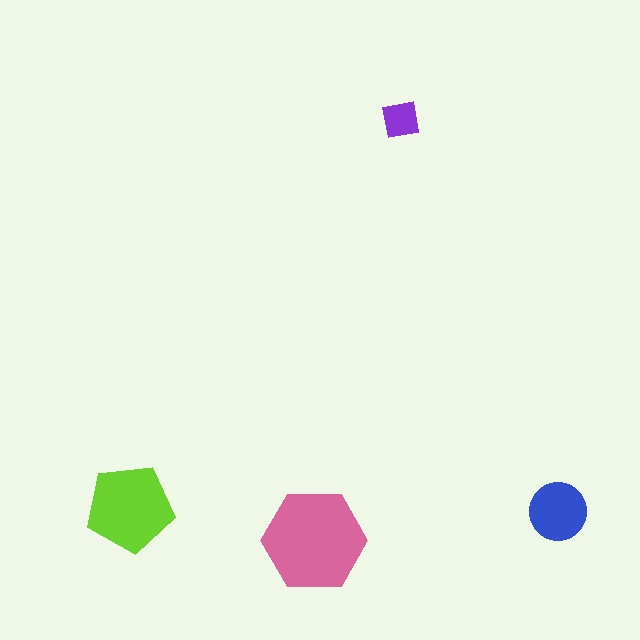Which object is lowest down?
The pink hexagon is bottommost.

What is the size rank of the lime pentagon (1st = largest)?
2nd.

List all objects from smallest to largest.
The purple square, the blue circle, the lime pentagon, the pink hexagon.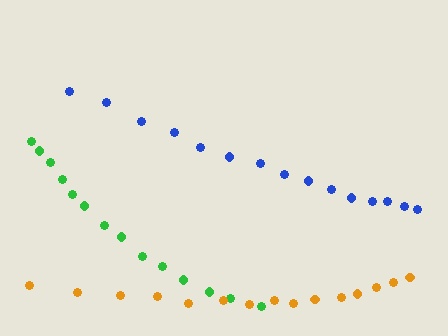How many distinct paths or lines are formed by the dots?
There are 3 distinct paths.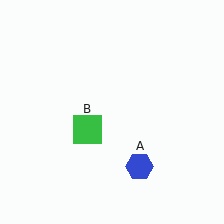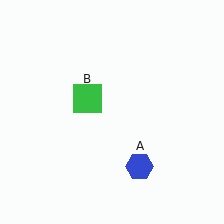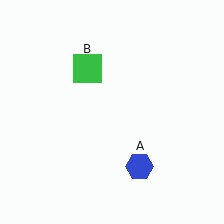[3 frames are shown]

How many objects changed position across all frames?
1 object changed position: green square (object B).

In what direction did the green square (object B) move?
The green square (object B) moved up.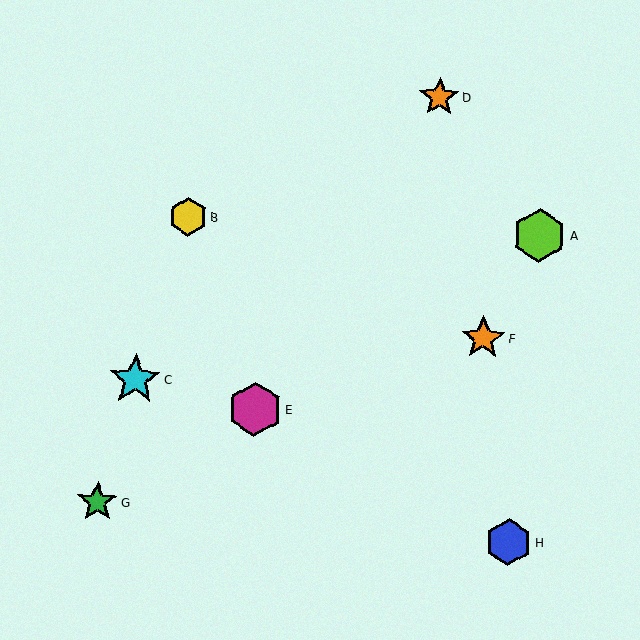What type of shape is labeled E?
Shape E is a magenta hexagon.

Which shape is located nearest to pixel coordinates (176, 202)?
The yellow hexagon (labeled B) at (188, 217) is nearest to that location.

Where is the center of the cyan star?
The center of the cyan star is at (135, 379).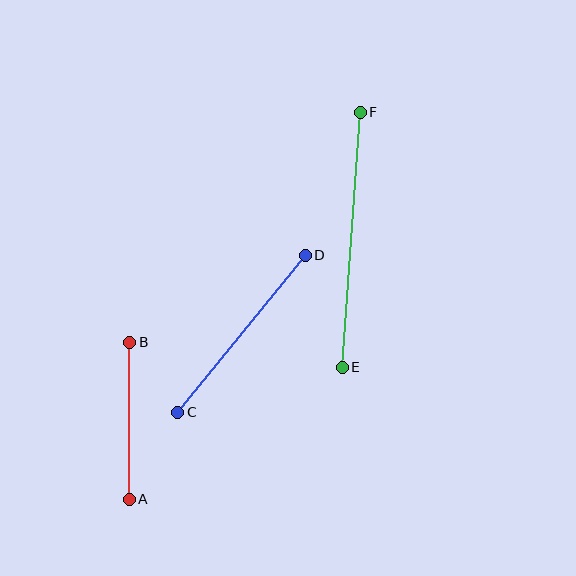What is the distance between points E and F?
The distance is approximately 255 pixels.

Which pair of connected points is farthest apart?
Points E and F are farthest apart.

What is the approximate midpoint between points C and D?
The midpoint is at approximately (241, 334) pixels.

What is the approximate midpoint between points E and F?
The midpoint is at approximately (351, 240) pixels.